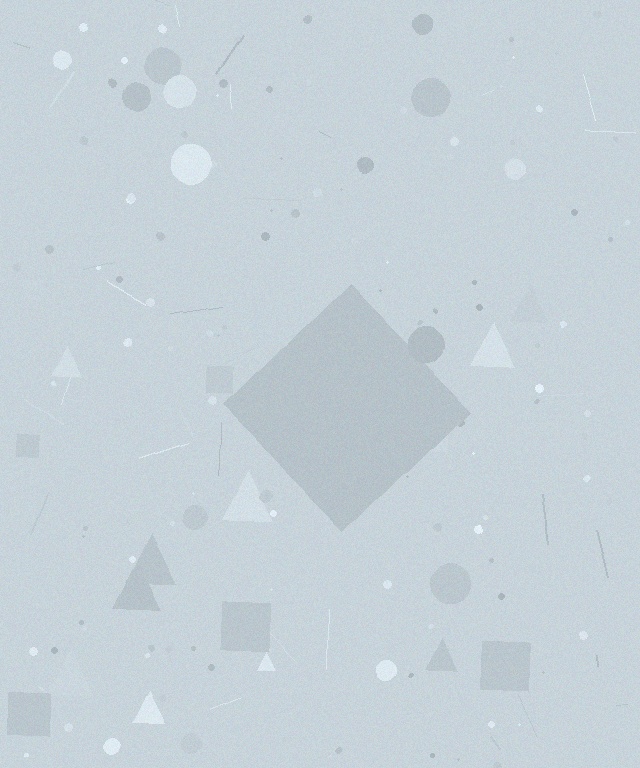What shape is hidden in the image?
A diamond is hidden in the image.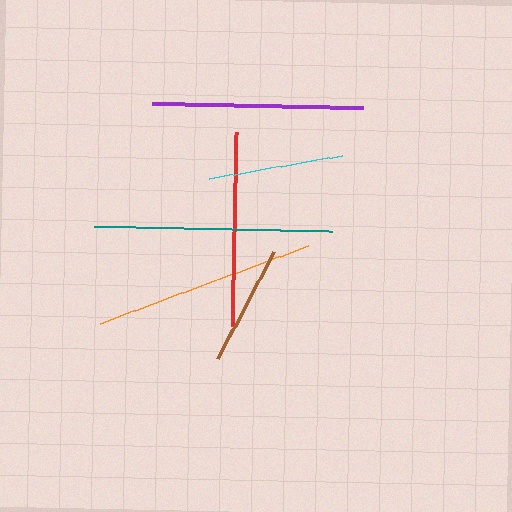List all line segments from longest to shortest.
From longest to shortest: teal, orange, purple, red, cyan, brown.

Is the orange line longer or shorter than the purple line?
The orange line is longer than the purple line.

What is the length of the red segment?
The red segment is approximately 194 pixels long.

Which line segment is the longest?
The teal line is the longest at approximately 238 pixels.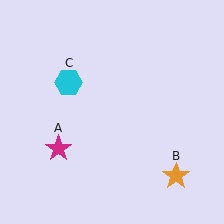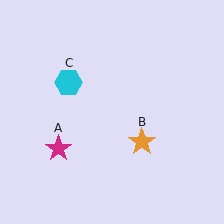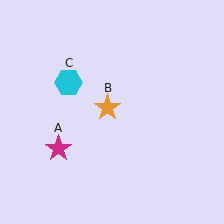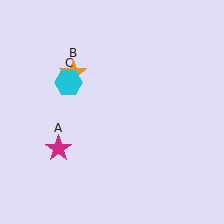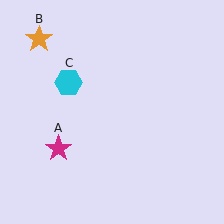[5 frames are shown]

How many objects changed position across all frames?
1 object changed position: orange star (object B).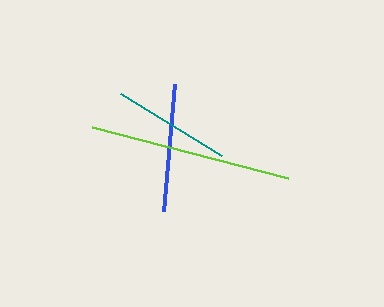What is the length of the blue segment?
The blue segment is approximately 128 pixels long.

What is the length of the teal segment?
The teal segment is approximately 119 pixels long.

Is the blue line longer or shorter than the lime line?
The lime line is longer than the blue line.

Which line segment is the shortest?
The teal line is the shortest at approximately 119 pixels.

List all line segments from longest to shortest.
From longest to shortest: lime, blue, teal.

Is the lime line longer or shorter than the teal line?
The lime line is longer than the teal line.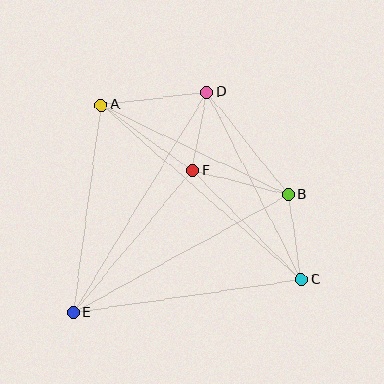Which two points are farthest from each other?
Points A and C are farthest from each other.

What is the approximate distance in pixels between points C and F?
The distance between C and F is approximately 154 pixels.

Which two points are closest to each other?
Points D and F are closest to each other.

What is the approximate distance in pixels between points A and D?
The distance between A and D is approximately 106 pixels.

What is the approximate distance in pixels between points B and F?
The distance between B and F is approximately 99 pixels.